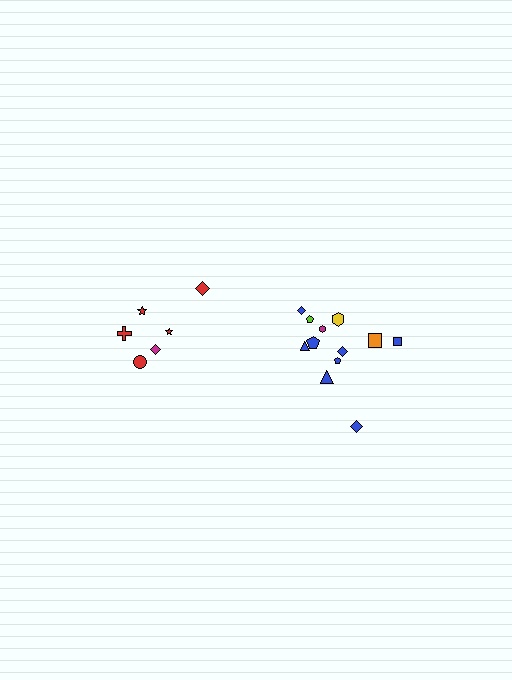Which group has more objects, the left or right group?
The right group.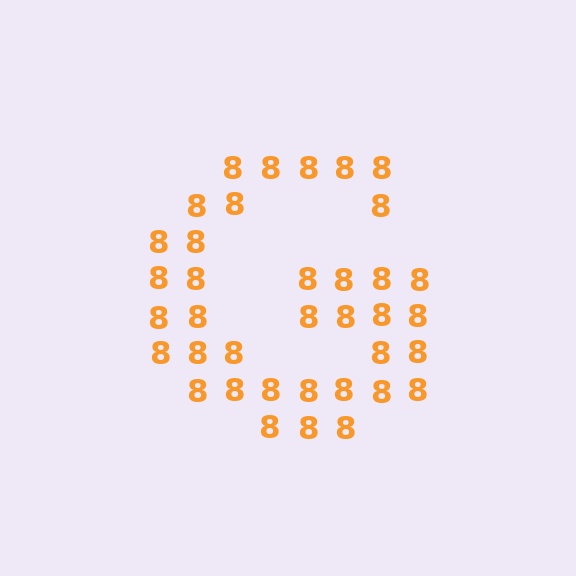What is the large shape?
The large shape is the letter G.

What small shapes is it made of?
It is made of small digit 8's.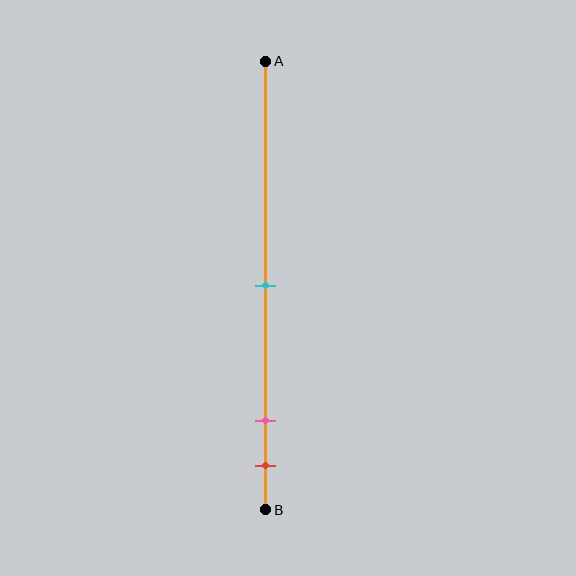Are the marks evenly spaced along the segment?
No, the marks are not evenly spaced.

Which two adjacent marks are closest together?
The pink and red marks are the closest adjacent pair.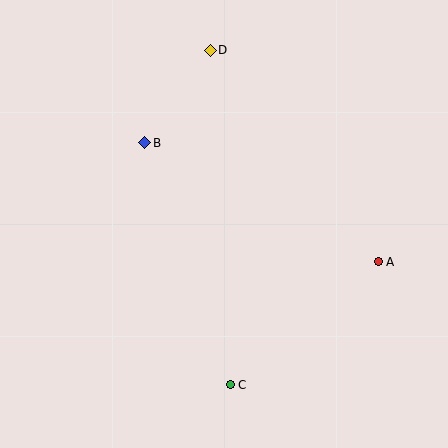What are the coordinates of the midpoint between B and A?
The midpoint between B and A is at (262, 202).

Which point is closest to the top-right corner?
Point D is closest to the top-right corner.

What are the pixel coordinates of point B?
Point B is at (145, 143).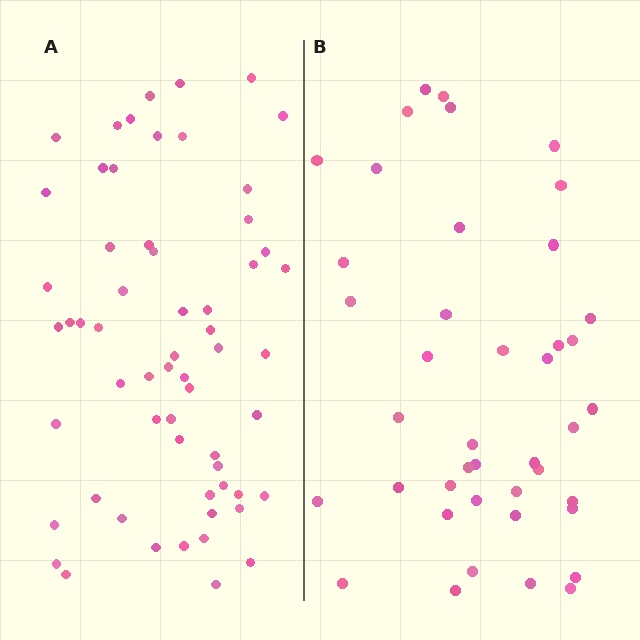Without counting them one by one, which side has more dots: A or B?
Region A (the left region) has more dots.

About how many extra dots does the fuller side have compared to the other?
Region A has approximately 20 more dots than region B.